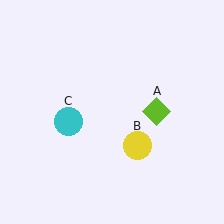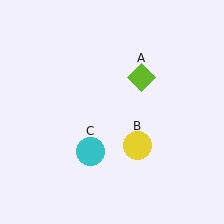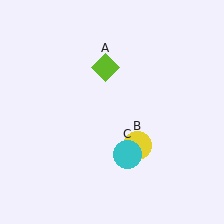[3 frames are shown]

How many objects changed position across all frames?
2 objects changed position: lime diamond (object A), cyan circle (object C).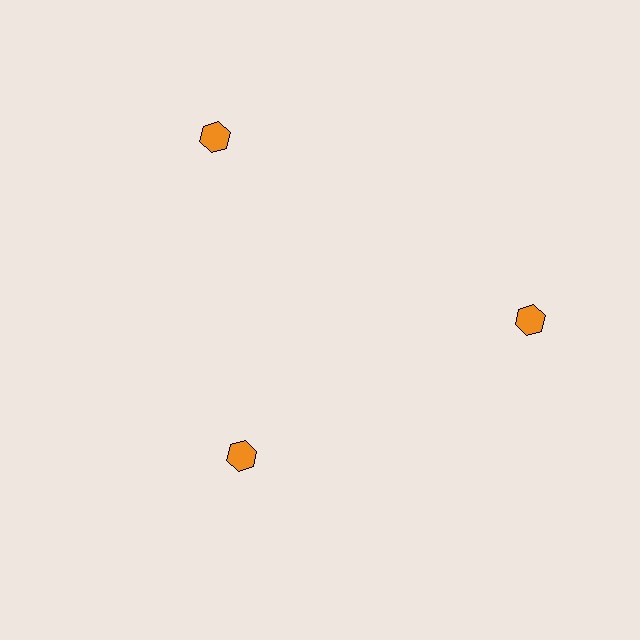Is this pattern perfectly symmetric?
No. The 3 orange hexagons are arranged in a ring, but one element near the 7 o'clock position is pulled inward toward the center, breaking the 3-fold rotational symmetry.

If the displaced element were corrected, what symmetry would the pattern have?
It would have 3-fold rotational symmetry — the pattern would map onto itself every 120 degrees.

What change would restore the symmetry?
The symmetry would be restored by moving it outward, back onto the ring so that all 3 hexagons sit at equal angles and equal distance from the center.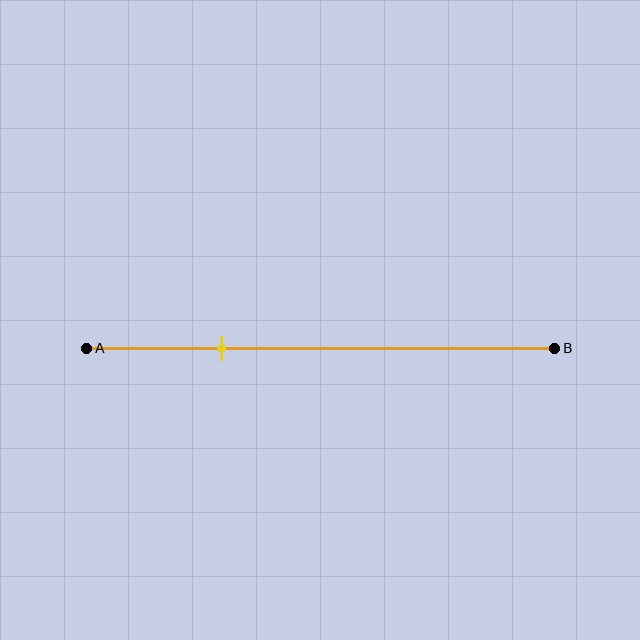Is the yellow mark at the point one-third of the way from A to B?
No, the mark is at about 30% from A, not at the 33% one-third point.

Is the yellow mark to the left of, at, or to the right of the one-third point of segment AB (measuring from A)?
The yellow mark is to the left of the one-third point of segment AB.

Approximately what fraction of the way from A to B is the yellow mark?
The yellow mark is approximately 30% of the way from A to B.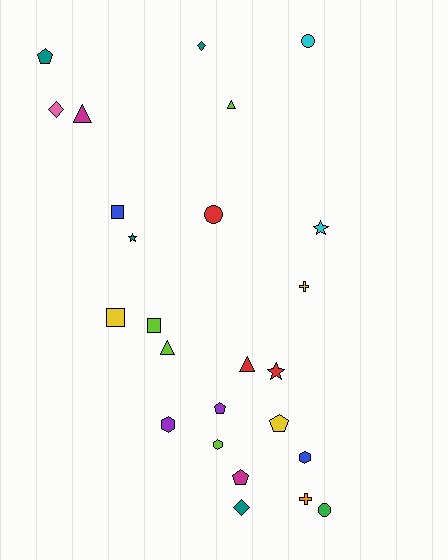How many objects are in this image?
There are 25 objects.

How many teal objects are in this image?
There are 4 teal objects.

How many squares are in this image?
There are 3 squares.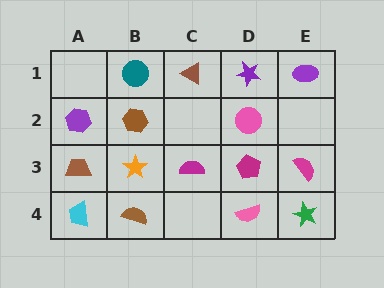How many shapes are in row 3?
5 shapes.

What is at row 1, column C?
A brown triangle.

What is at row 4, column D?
A pink semicircle.